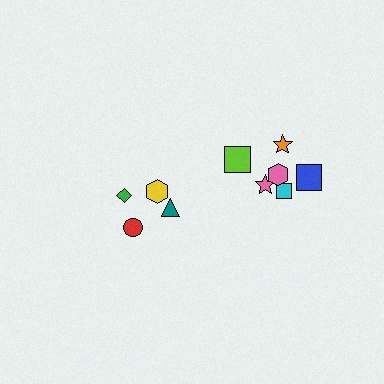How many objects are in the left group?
There are 4 objects.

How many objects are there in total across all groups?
There are 10 objects.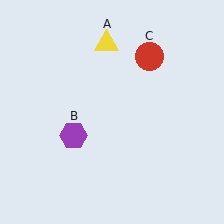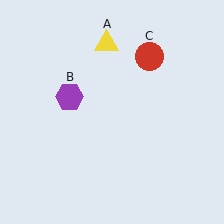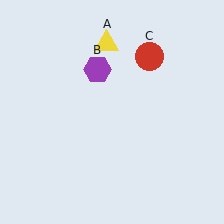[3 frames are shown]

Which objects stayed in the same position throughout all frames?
Yellow triangle (object A) and red circle (object C) remained stationary.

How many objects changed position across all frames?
1 object changed position: purple hexagon (object B).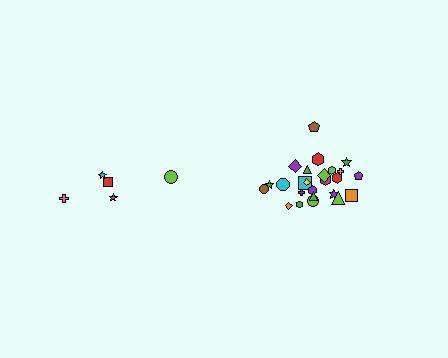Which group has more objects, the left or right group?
The right group.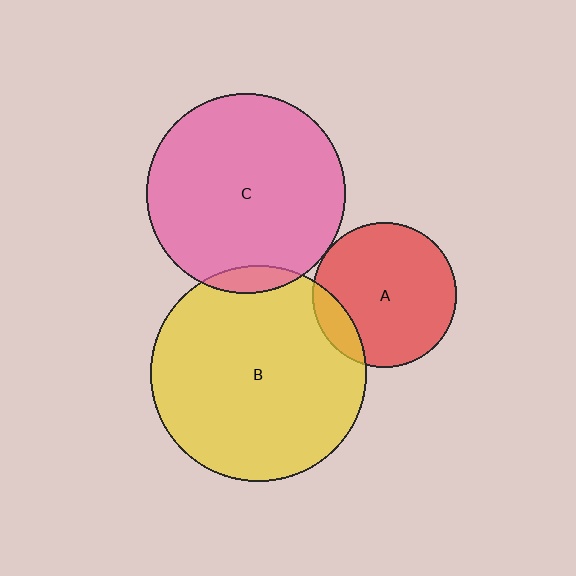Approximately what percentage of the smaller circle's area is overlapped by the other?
Approximately 5%.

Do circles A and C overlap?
Yes.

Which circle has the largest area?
Circle B (yellow).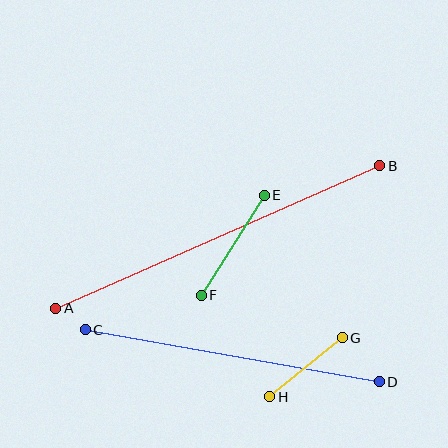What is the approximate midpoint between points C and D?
The midpoint is at approximately (232, 356) pixels.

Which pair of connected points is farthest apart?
Points A and B are farthest apart.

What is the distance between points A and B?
The distance is approximately 354 pixels.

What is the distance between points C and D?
The distance is approximately 299 pixels.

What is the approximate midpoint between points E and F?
The midpoint is at approximately (233, 245) pixels.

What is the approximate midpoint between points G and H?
The midpoint is at approximately (306, 367) pixels.